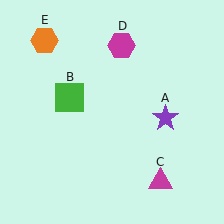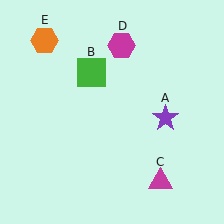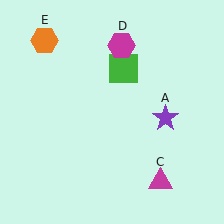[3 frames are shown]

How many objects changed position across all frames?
1 object changed position: green square (object B).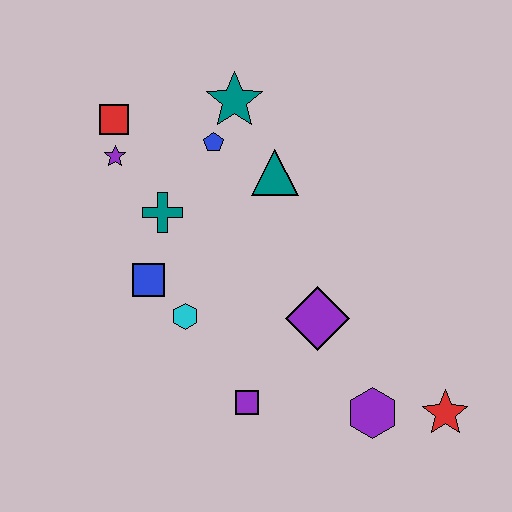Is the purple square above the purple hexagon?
Yes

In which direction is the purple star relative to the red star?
The purple star is to the left of the red star.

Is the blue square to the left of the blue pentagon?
Yes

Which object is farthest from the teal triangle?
The red star is farthest from the teal triangle.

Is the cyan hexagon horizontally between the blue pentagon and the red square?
Yes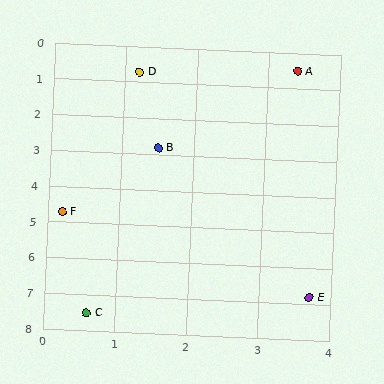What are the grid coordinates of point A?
Point A is at approximately (3.4, 0.5).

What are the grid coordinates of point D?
Point D is at approximately (1.2, 0.7).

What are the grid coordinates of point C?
Point C is at approximately (0.6, 7.5).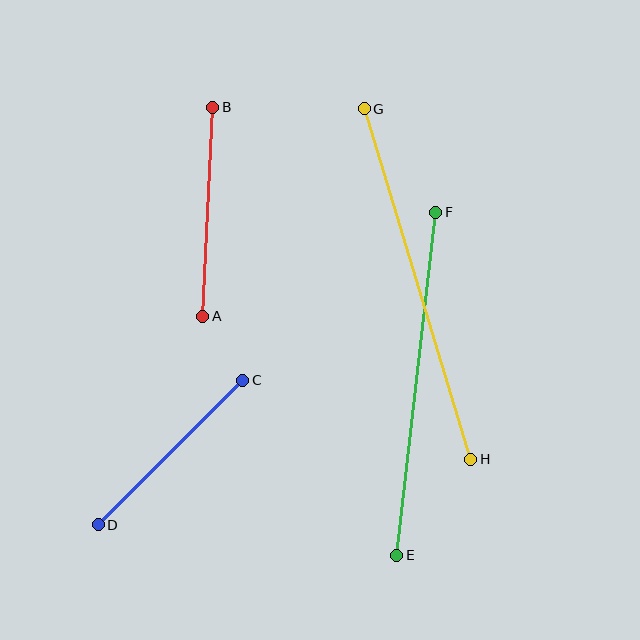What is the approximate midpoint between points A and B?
The midpoint is at approximately (208, 212) pixels.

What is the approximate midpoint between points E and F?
The midpoint is at approximately (416, 384) pixels.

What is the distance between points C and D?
The distance is approximately 204 pixels.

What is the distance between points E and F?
The distance is approximately 346 pixels.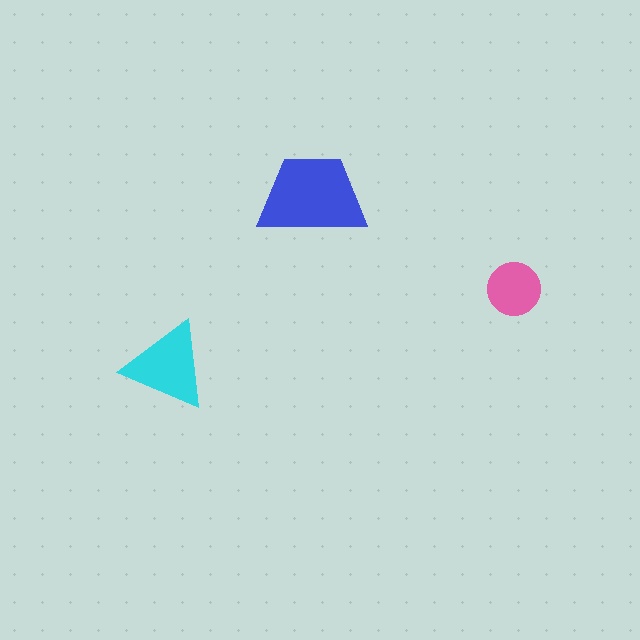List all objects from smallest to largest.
The pink circle, the cyan triangle, the blue trapezoid.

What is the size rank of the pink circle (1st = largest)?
3rd.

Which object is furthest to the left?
The cyan triangle is leftmost.